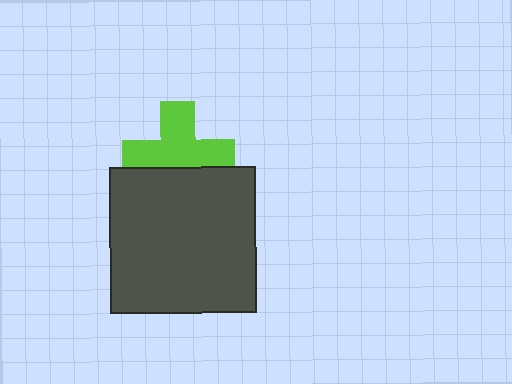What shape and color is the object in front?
The object in front is a dark gray square.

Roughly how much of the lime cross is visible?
Most of it is visible (roughly 66%).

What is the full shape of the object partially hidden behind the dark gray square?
The partially hidden object is a lime cross.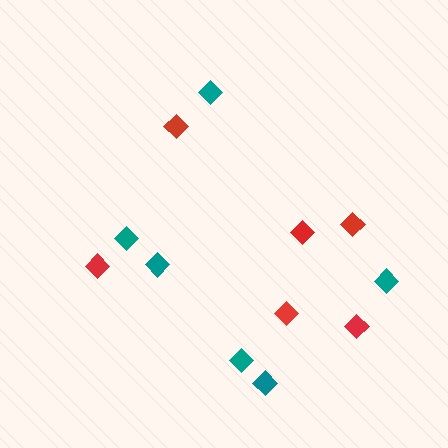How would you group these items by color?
There are 2 groups: one group of teal diamonds (6) and one group of red diamonds (6).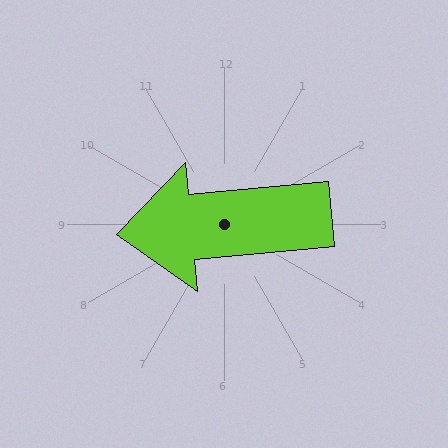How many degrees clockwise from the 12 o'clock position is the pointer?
Approximately 265 degrees.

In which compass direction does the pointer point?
West.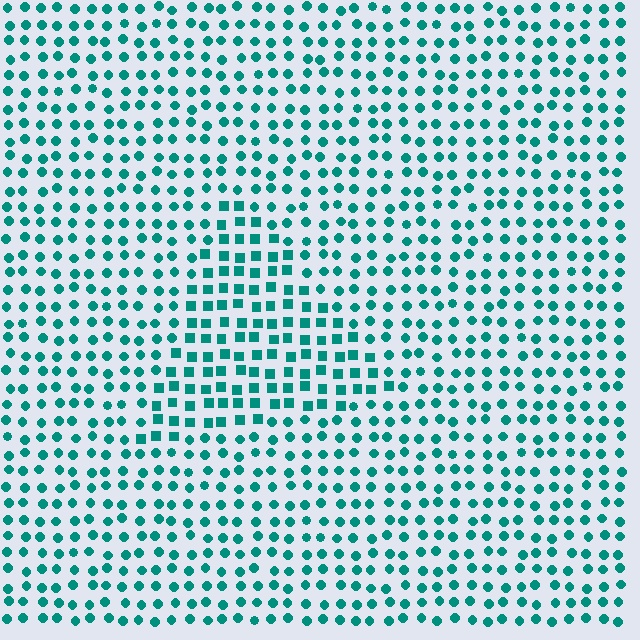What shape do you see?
I see a triangle.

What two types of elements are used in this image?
The image uses squares inside the triangle region and circles outside it.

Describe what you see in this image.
The image is filled with small teal elements arranged in a uniform grid. A triangle-shaped region contains squares, while the surrounding area contains circles. The boundary is defined purely by the change in element shape.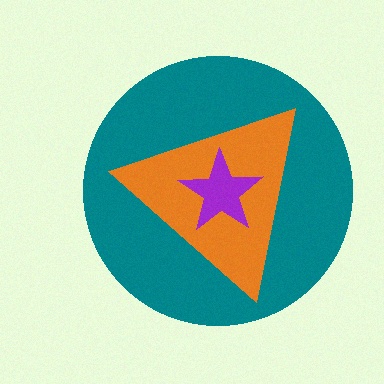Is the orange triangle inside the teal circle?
Yes.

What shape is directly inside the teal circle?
The orange triangle.